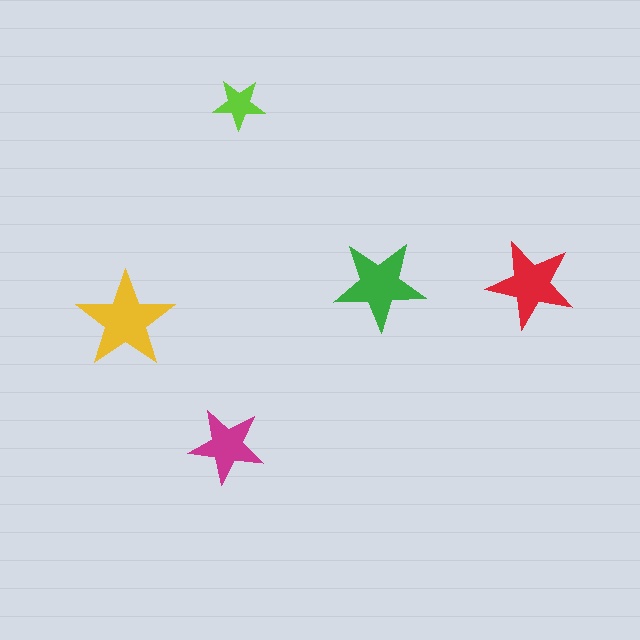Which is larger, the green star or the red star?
The green one.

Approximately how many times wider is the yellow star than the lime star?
About 2 times wider.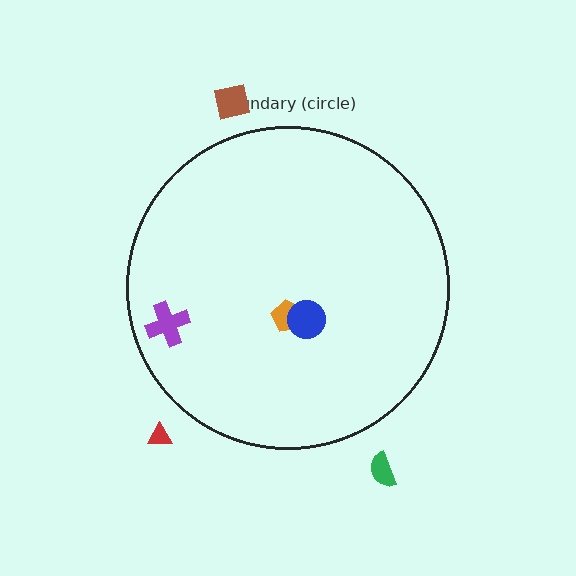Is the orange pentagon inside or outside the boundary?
Inside.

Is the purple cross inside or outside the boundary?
Inside.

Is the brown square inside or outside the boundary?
Outside.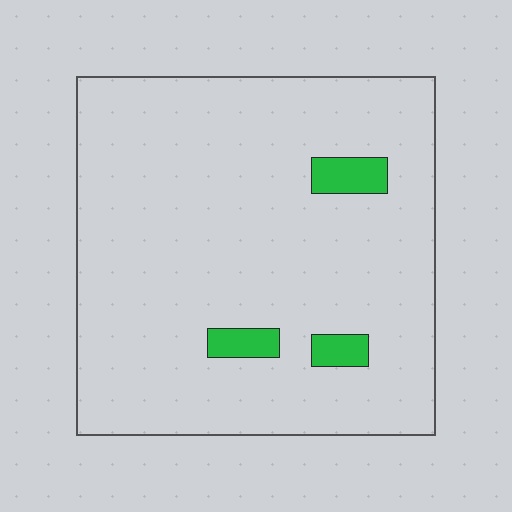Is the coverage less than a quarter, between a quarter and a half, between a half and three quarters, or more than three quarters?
Less than a quarter.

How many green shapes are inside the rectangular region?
3.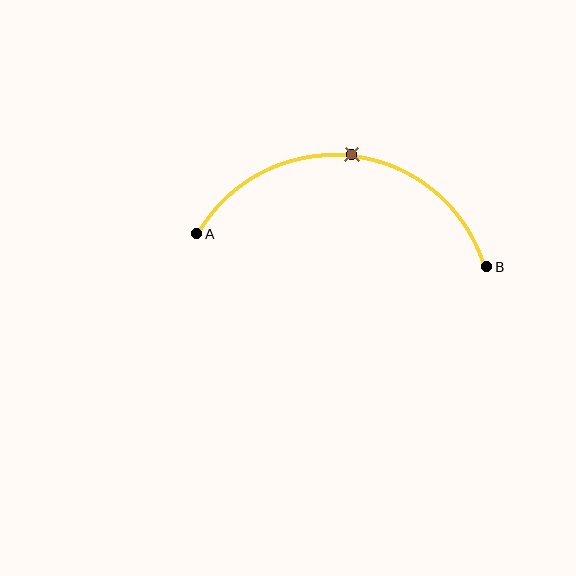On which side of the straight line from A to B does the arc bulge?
The arc bulges above the straight line connecting A and B.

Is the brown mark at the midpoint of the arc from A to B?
Yes. The brown mark lies on the arc at equal arc-length from both A and B — it is the arc midpoint.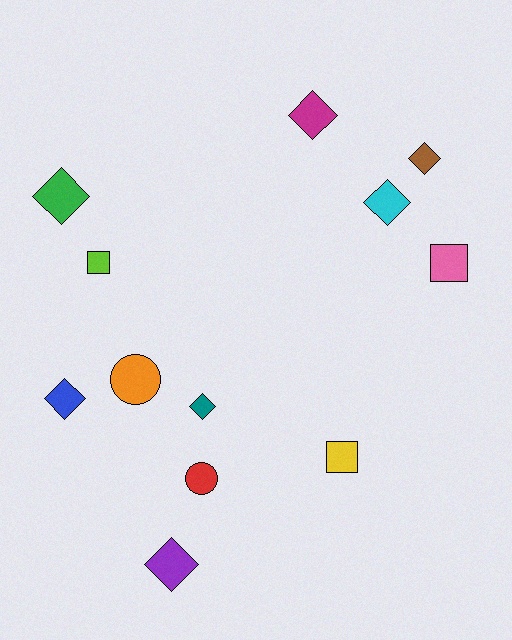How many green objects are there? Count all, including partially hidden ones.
There is 1 green object.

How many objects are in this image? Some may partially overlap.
There are 12 objects.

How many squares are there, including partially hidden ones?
There are 3 squares.